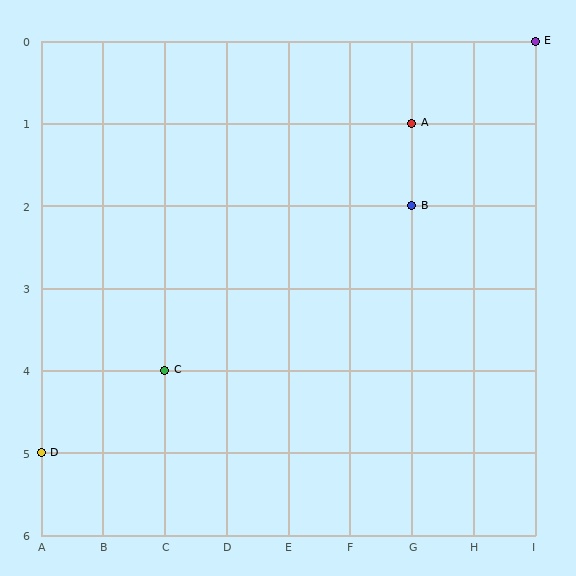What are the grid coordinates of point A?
Point A is at grid coordinates (G, 1).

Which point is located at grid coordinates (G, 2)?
Point B is at (G, 2).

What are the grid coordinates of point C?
Point C is at grid coordinates (C, 4).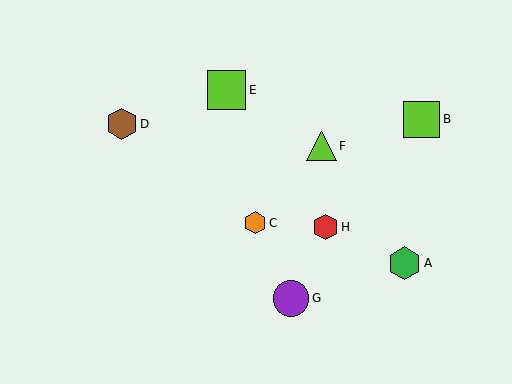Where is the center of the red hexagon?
The center of the red hexagon is at (326, 227).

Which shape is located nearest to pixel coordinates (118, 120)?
The brown hexagon (labeled D) at (122, 124) is nearest to that location.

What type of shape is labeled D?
Shape D is a brown hexagon.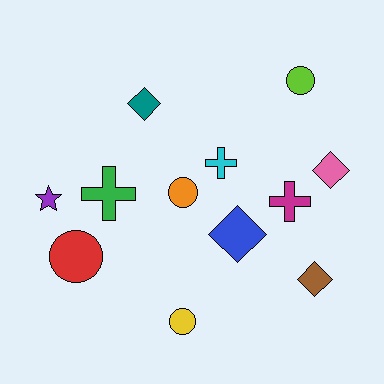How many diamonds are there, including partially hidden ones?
There are 4 diamonds.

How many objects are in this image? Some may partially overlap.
There are 12 objects.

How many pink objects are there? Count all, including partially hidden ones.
There is 1 pink object.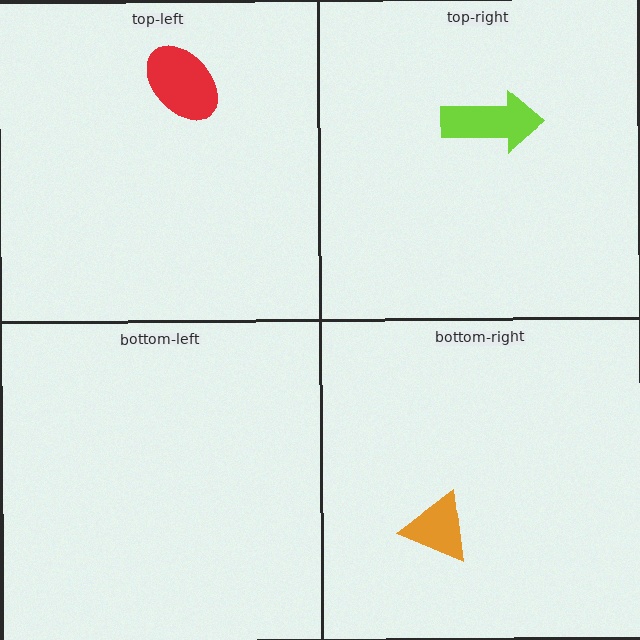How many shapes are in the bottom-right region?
1.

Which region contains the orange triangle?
The bottom-right region.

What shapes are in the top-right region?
The lime arrow.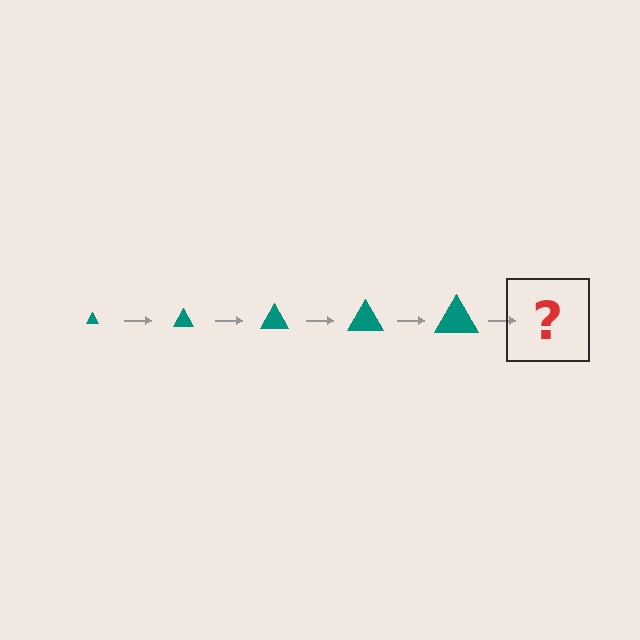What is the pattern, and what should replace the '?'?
The pattern is that the triangle gets progressively larger each step. The '?' should be a teal triangle, larger than the previous one.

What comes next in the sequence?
The next element should be a teal triangle, larger than the previous one.